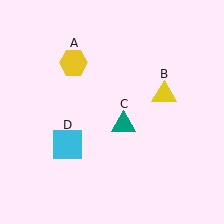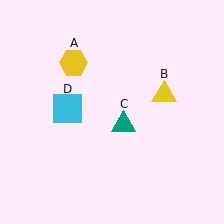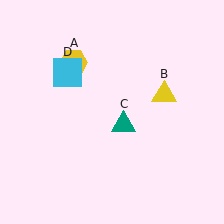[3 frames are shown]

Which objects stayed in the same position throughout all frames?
Yellow hexagon (object A) and yellow triangle (object B) and teal triangle (object C) remained stationary.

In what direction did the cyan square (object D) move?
The cyan square (object D) moved up.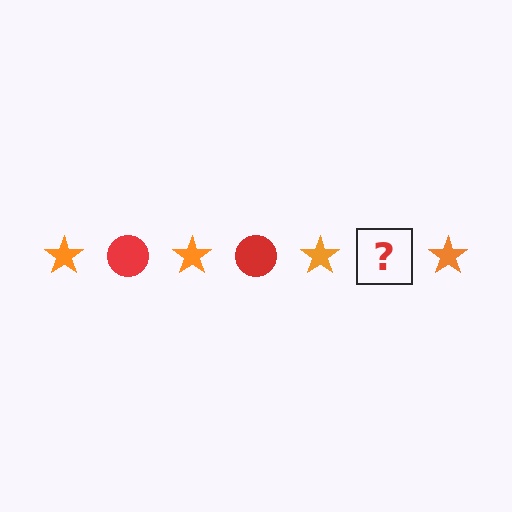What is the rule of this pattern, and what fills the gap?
The rule is that the pattern alternates between orange star and red circle. The gap should be filled with a red circle.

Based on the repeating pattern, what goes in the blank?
The blank should be a red circle.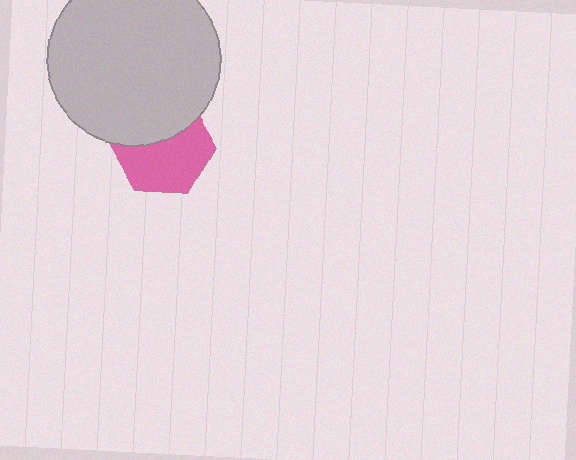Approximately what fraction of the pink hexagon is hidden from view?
Roughly 40% of the pink hexagon is hidden behind the light gray circle.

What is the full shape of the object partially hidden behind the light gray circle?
The partially hidden object is a pink hexagon.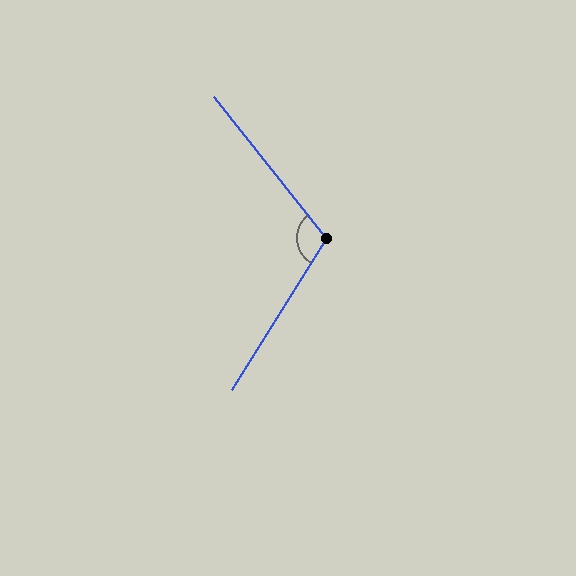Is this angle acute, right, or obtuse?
It is obtuse.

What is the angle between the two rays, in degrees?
Approximately 110 degrees.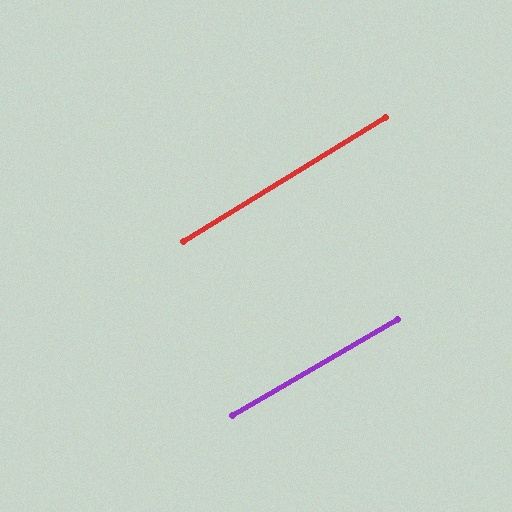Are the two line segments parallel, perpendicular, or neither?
Parallel — their directions differ by only 1.1°.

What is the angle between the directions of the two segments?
Approximately 1 degree.